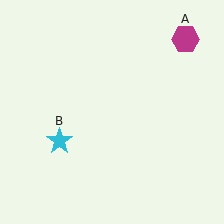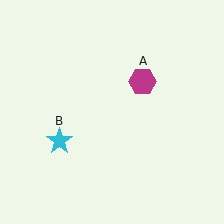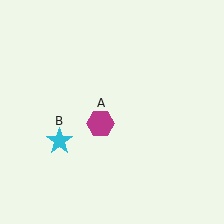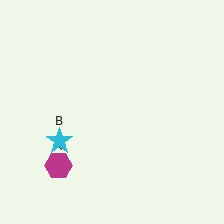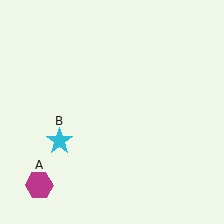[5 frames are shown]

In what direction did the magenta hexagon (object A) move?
The magenta hexagon (object A) moved down and to the left.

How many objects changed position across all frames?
1 object changed position: magenta hexagon (object A).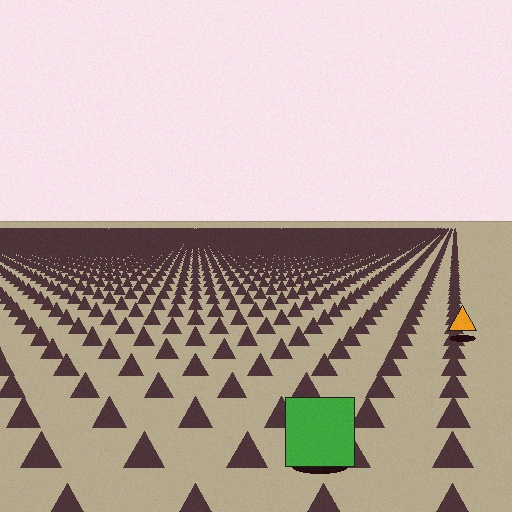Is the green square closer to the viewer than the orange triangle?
Yes. The green square is closer — you can tell from the texture gradient: the ground texture is coarser near it.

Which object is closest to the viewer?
The green square is closest. The texture marks near it are larger and more spread out.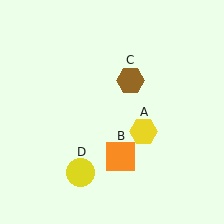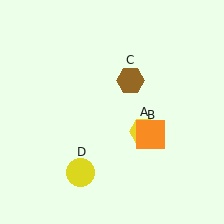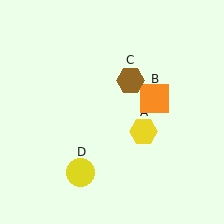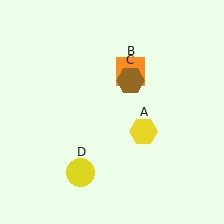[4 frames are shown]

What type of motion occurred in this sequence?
The orange square (object B) rotated counterclockwise around the center of the scene.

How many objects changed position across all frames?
1 object changed position: orange square (object B).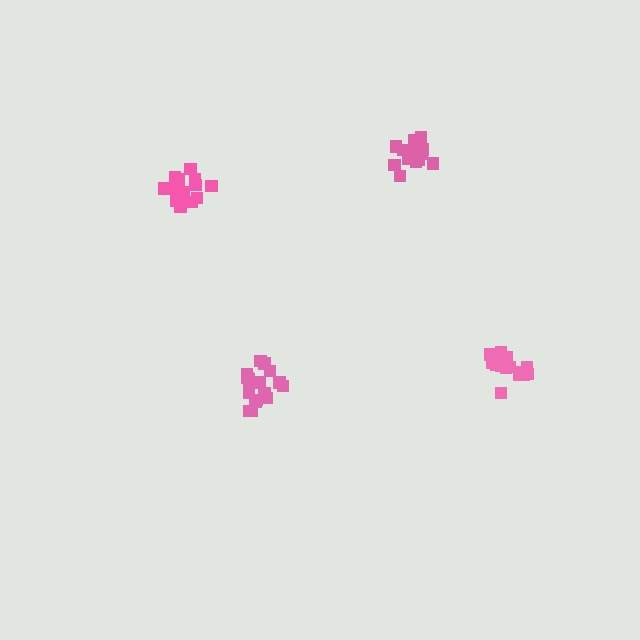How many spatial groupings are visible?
There are 4 spatial groupings.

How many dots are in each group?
Group 1: 18 dots, Group 2: 18 dots, Group 3: 15 dots, Group 4: 14 dots (65 total).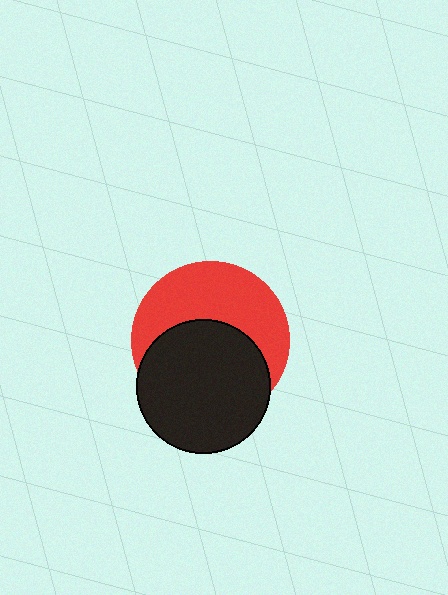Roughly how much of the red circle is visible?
About half of it is visible (roughly 49%).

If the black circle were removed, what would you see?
You would see the complete red circle.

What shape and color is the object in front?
The object in front is a black circle.